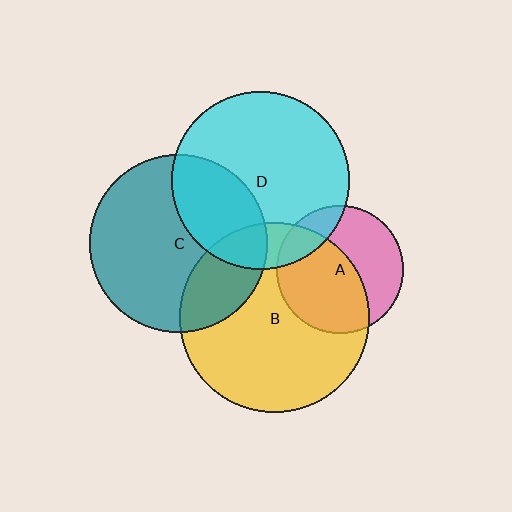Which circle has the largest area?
Circle B (yellow).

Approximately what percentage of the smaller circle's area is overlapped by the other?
Approximately 15%.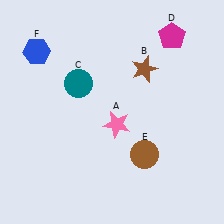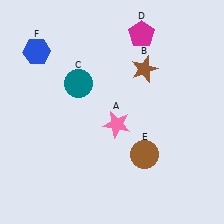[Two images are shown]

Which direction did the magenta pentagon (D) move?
The magenta pentagon (D) moved left.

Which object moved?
The magenta pentagon (D) moved left.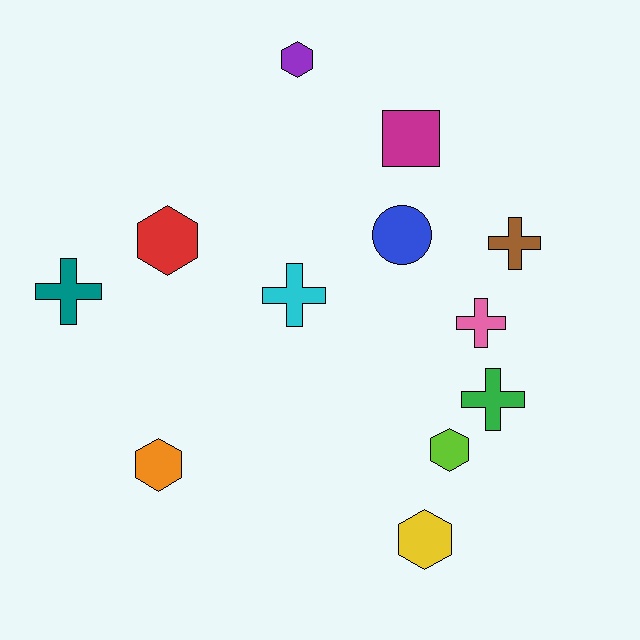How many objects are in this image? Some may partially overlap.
There are 12 objects.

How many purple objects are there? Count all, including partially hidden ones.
There is 1 purple object.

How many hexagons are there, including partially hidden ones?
There are 5 hexagons.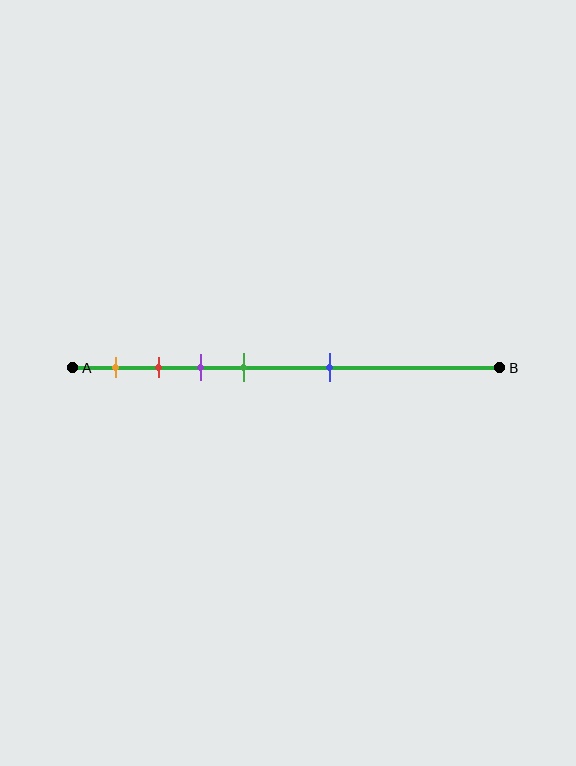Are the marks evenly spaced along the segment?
No, the marks are not evenly spaced.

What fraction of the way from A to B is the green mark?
The green mark is approximately 40% (0.4) of the way from A to B.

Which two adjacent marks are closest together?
The red and purple marks are the closest adjacent pair.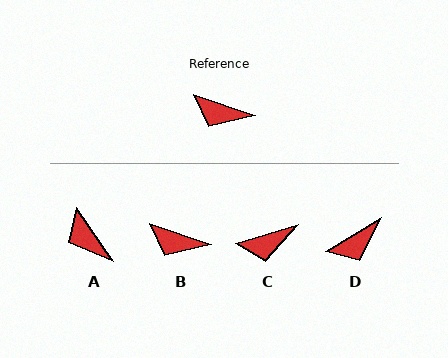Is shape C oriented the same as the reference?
No, it is off by about 34 degrees.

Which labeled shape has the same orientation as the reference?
B.